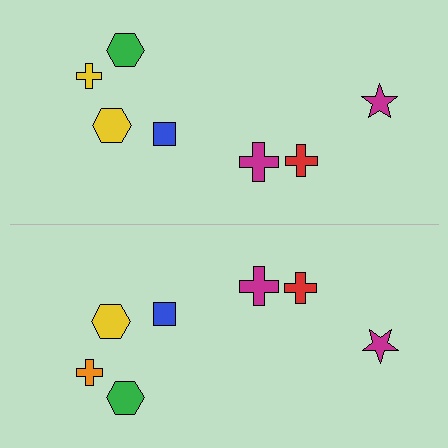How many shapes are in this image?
There are 14 shapes in this image.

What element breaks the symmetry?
The orange cross on the bottom side breaks the symmetry — its mirror counterpart is yellow.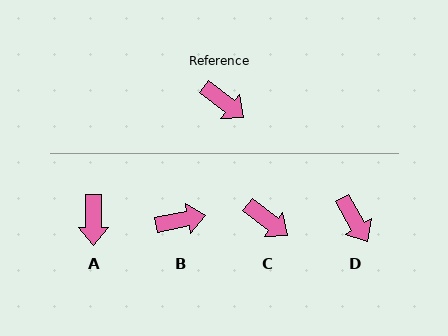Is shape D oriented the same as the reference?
No, it is off by about 21 degrees.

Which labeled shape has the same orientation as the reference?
C.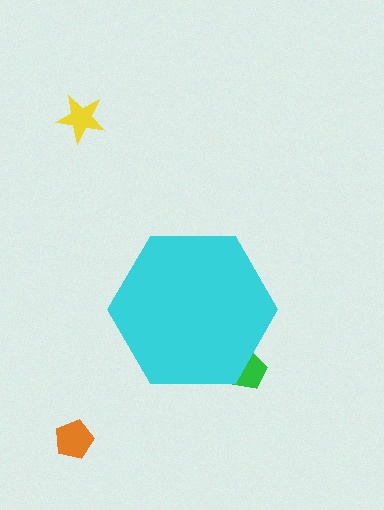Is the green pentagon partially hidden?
Yes, the green pentagon is partially hidden behind the cyan hexagon.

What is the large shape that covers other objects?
A cyan hexagon.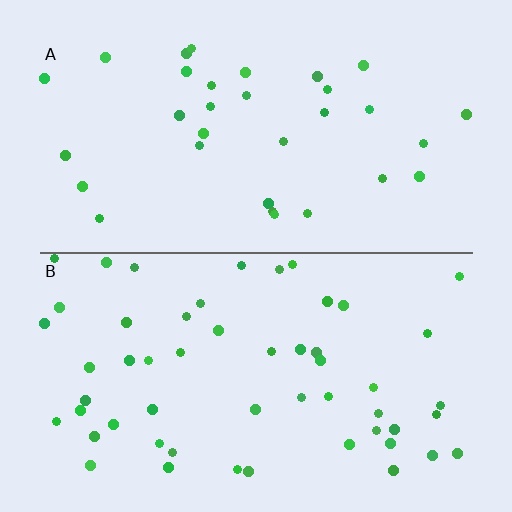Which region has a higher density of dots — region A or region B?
B (the bottom).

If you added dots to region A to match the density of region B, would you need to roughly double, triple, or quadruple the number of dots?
Approximately double.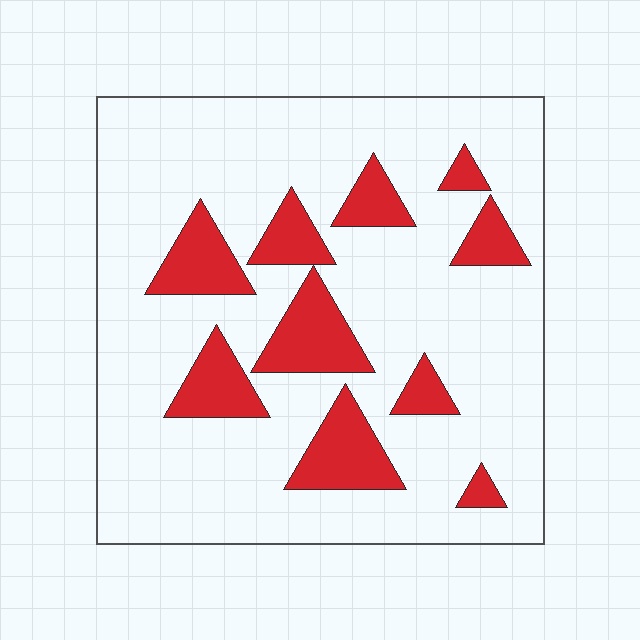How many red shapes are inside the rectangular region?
10.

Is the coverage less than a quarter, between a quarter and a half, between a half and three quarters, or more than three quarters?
Less than a quarter.